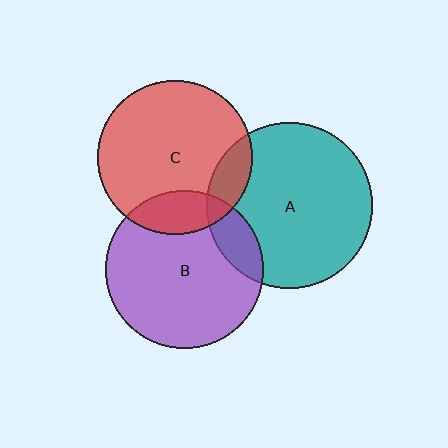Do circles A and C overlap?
Yes.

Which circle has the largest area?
Circle A (teal).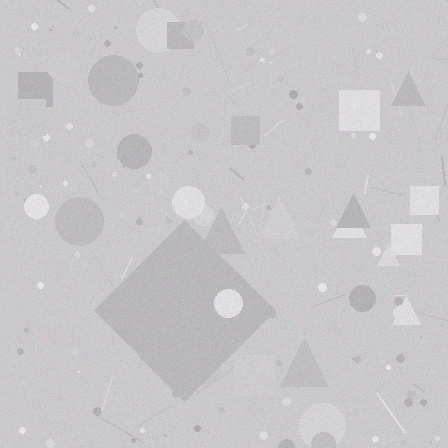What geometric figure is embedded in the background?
A diamond is embedded in the background.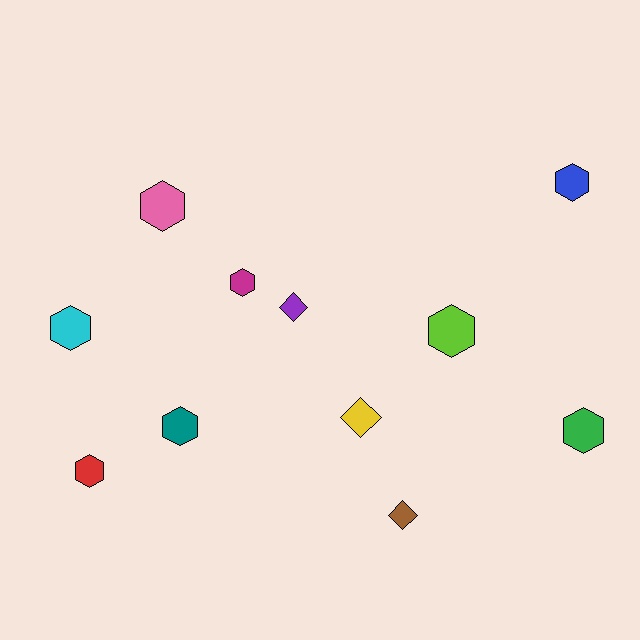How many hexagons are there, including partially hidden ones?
There are 8 hexagons.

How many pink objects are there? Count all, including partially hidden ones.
There is 1 pink object.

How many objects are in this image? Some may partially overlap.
There are 11 objects.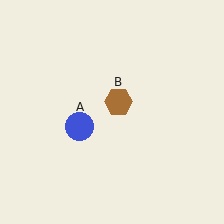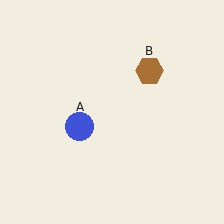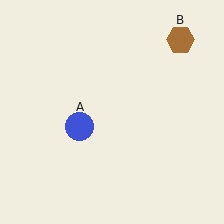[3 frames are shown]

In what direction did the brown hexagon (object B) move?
The brown hexagon (object B) moved up and to the right.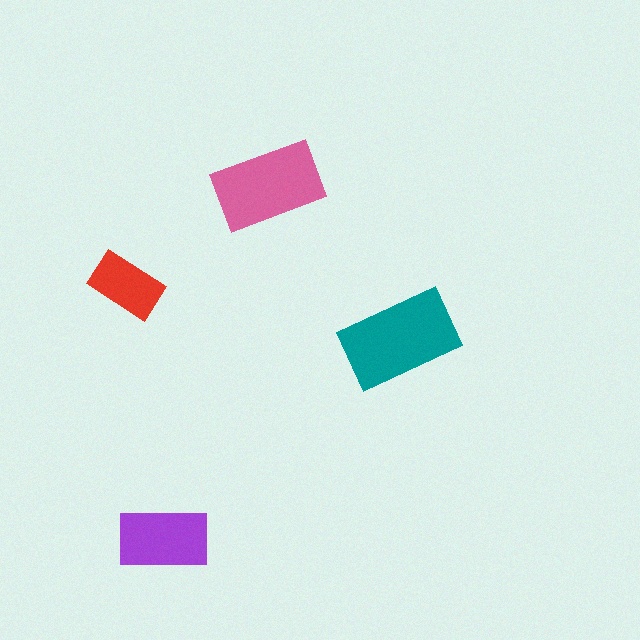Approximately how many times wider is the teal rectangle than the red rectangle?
About 1.5 times wider.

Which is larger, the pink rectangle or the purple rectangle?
The pink one.